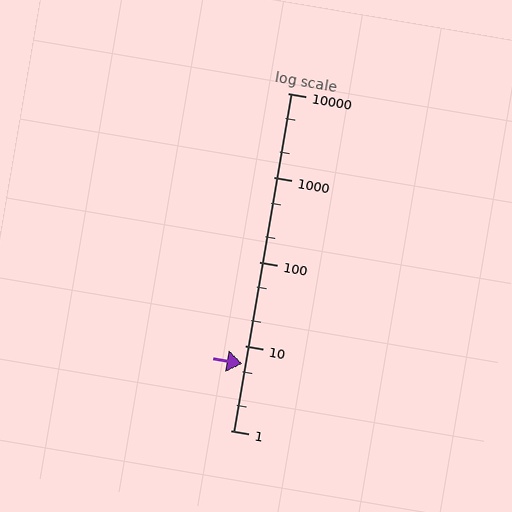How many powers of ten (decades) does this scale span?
The scale spans 4 decades, from 1 to 10000.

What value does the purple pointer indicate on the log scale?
The pointer indicates approximately 6.1.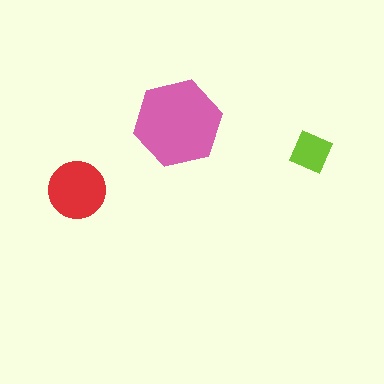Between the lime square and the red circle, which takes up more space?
The red circle.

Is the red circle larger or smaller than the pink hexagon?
Smaller.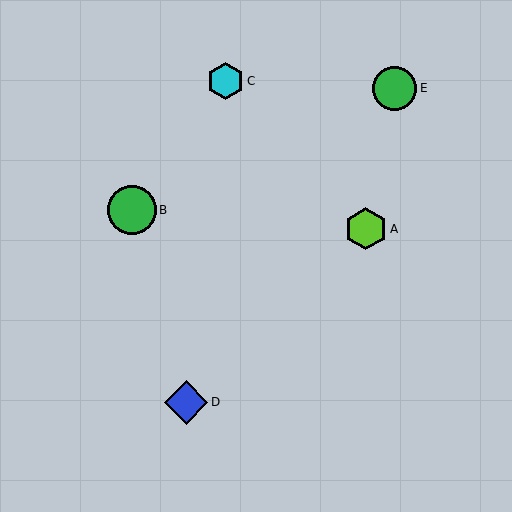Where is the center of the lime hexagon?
The center of the lime hexagon is at (366, 229).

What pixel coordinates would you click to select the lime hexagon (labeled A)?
Click at (366, 229) to select the lime hexagon A.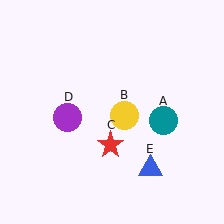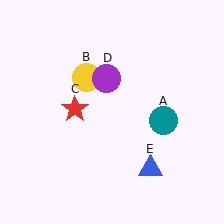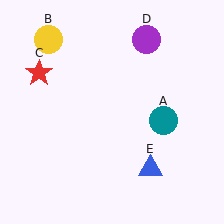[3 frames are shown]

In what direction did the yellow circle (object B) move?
The yellow circle (object B) moved up and to the left.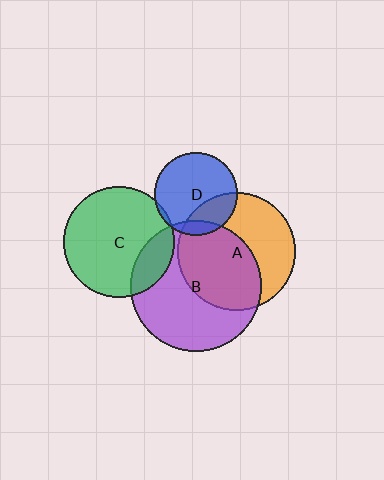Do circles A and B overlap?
Yes.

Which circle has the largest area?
Circle B (purple).